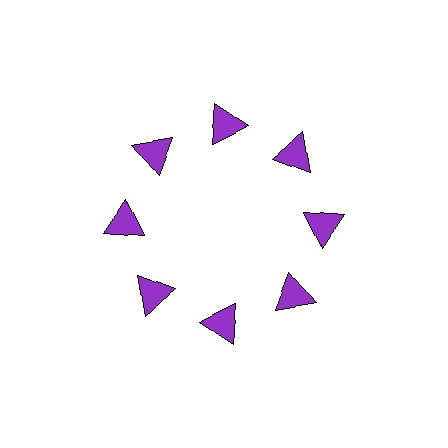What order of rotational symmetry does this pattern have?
This pattern has 8-fold rotational symmetry.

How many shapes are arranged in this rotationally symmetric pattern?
There are 8 shapes, arranged in 8 groups of 1.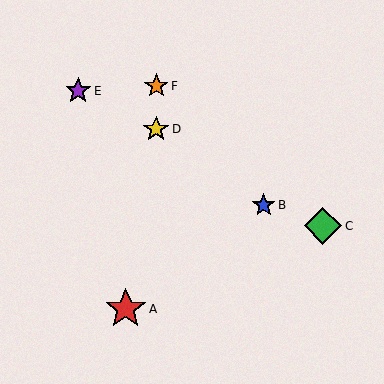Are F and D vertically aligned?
Yes, both are at x≈156.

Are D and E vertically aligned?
No, D is at x≈156 and E is at x≈78.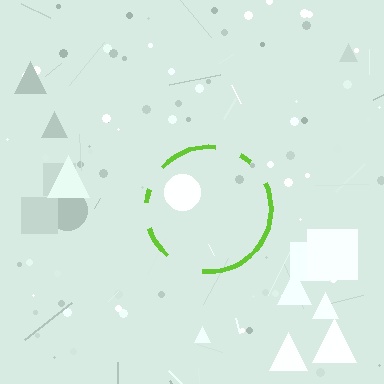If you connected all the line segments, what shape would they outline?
They would outline a circle.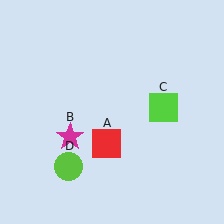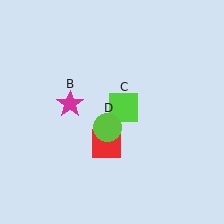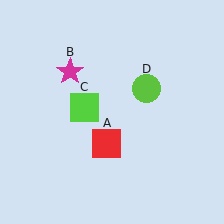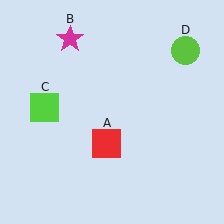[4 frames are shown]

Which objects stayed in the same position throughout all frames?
Red square (object A) remained stationary.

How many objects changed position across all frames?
3 objects changed position: magenta star (object B), lime square (object C), lime circle (object D).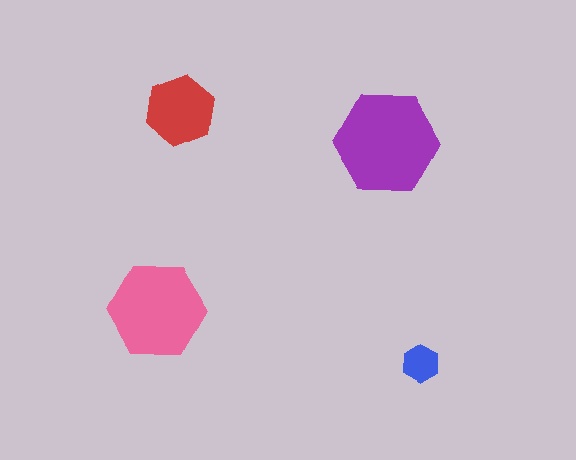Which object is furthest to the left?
The pink hexagon is leftmost.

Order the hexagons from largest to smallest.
the purple one, the pink one, the red one, the blue one.